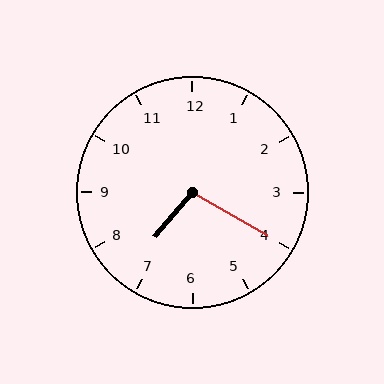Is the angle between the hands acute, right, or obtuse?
It is obtuse.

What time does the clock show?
7:20.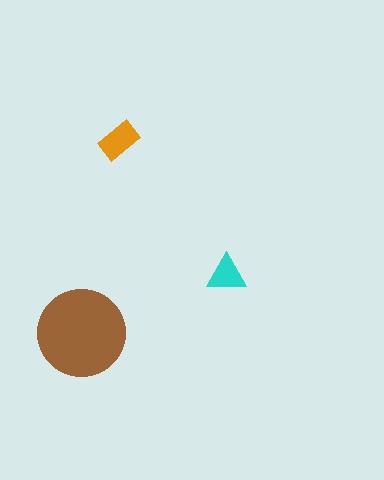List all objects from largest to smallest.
The brown circle, the orange rectangle, the cyan triangle.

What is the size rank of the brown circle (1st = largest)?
1st.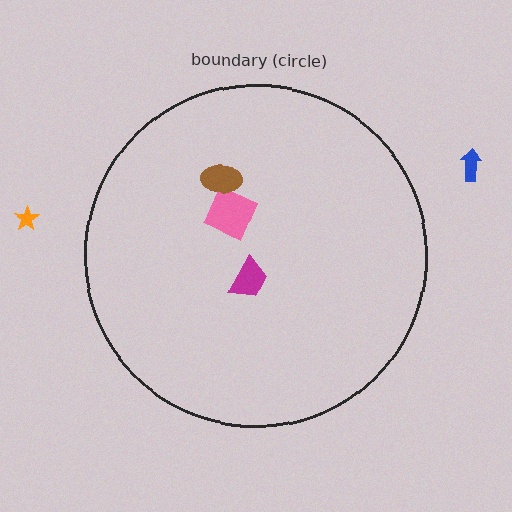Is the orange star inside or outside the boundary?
Outside.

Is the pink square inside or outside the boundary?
Inside.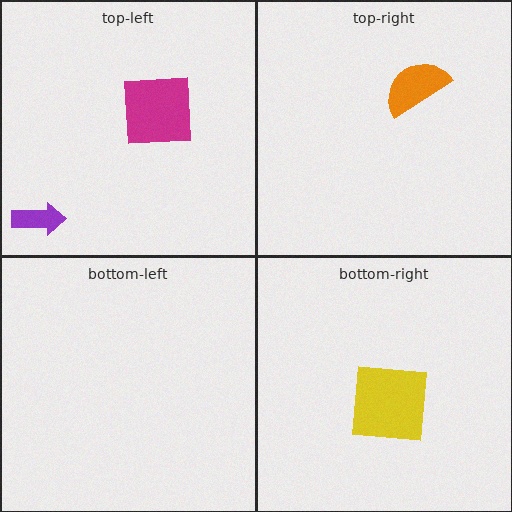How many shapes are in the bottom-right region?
1.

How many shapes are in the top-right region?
1.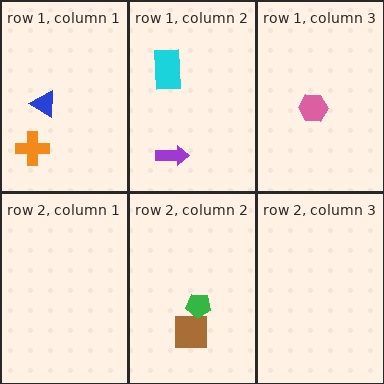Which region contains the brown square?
The row 2, column 2 region.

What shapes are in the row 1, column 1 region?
The blue triangle, the orange cross.